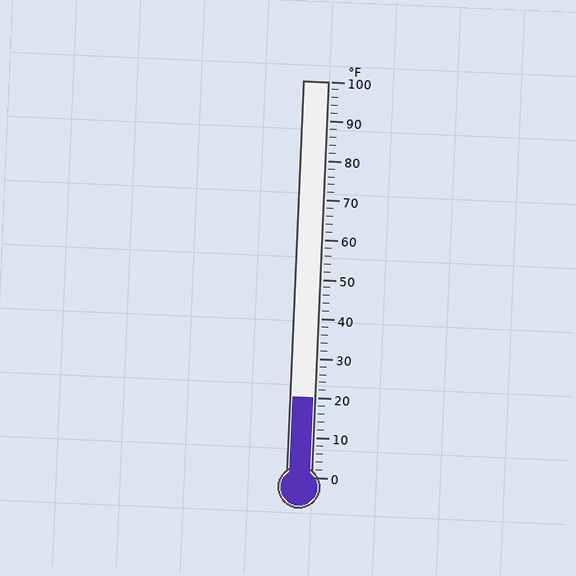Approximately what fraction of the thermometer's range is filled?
The thermometer is filled to approximately 20% of its range.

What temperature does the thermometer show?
The thermometer shows approximately 20°F.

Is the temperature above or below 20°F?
The temperature is at 20°F.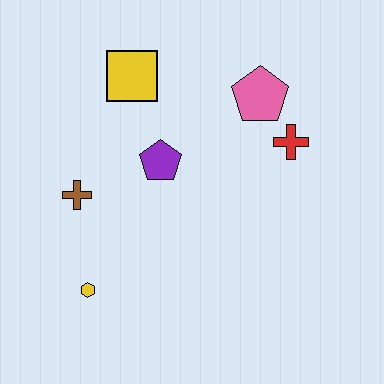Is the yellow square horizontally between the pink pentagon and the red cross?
No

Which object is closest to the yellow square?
The purple pentagon is closest to the yellow square.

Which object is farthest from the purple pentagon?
The yellow hexagon is farthest from the purple pentagon.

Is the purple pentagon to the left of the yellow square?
No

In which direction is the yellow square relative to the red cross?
The yellow square is to the left of the red cross.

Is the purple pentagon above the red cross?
No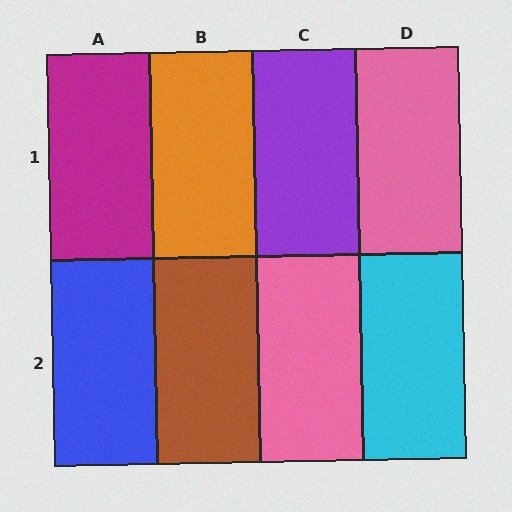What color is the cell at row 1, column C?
Purple.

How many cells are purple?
1 cell is purple.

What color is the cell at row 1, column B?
Orange.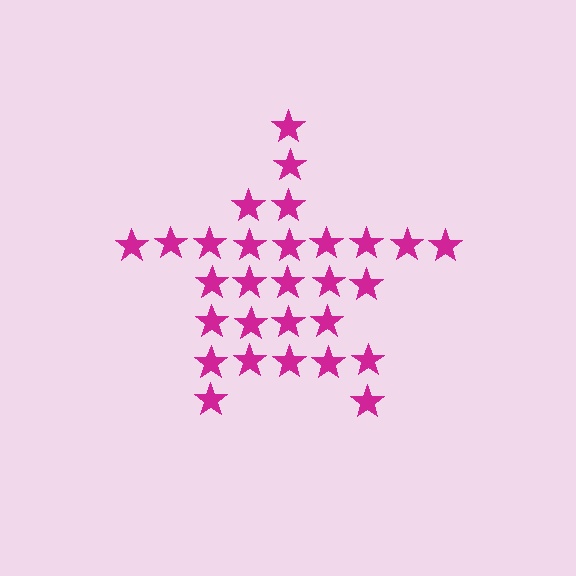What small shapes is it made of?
It is made of small stars.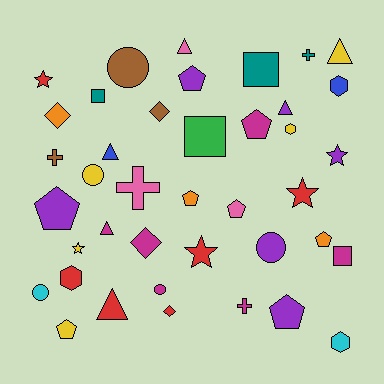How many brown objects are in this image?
There are 3 brown objects.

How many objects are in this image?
There are 40 objects.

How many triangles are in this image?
There are 6 triangles.